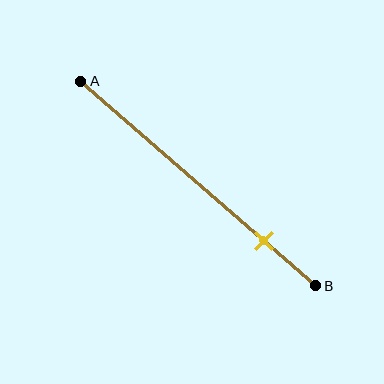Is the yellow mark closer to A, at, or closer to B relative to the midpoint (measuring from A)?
The yellow mark is closer to point B than the midpoint of segment AB.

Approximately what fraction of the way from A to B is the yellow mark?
The yellow mark is approximately 80% of the way from A to B.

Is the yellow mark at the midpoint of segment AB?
No, the mark is at about 80% from A, not at the 50% midpoint.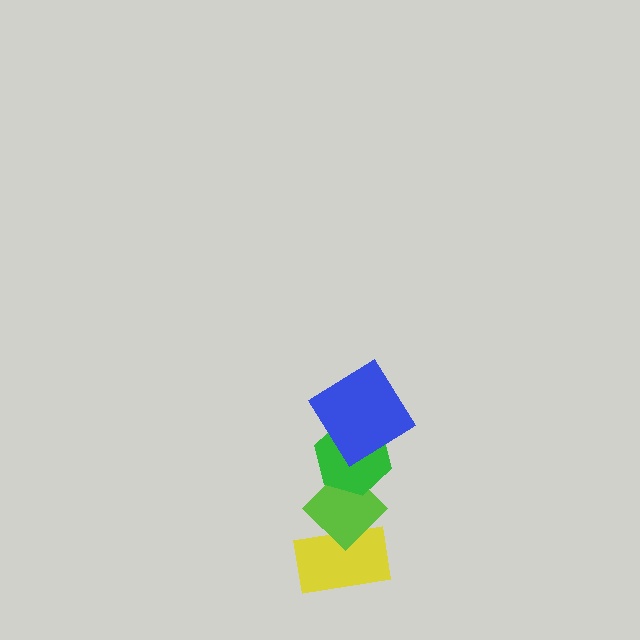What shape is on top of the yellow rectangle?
The lime diamond is on top of the yellow rectangle.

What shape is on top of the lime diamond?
The green hexagon is on top of the lime diamond.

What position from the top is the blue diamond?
The blue diamond is 1st from the top.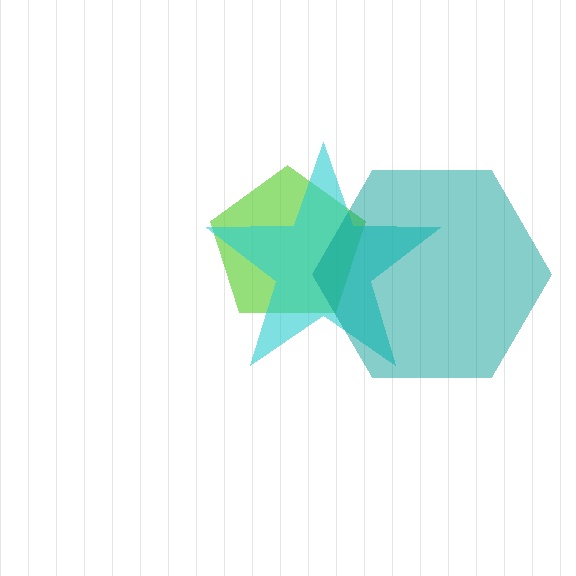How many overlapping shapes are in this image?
There are 3 overlapping shapes in the image.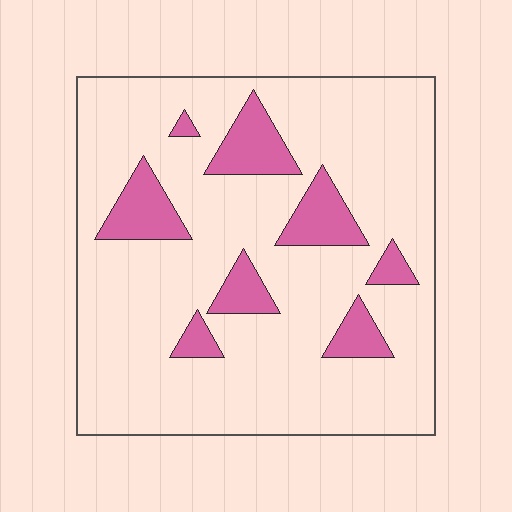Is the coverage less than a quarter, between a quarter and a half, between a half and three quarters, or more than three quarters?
Less than a quarter.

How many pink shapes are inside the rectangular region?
8.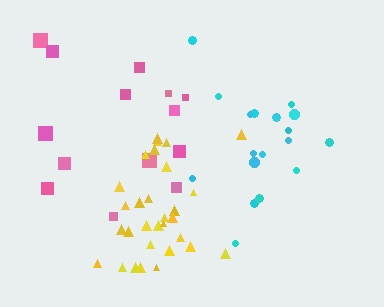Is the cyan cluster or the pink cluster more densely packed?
Cyan.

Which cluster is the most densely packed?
Yellow.